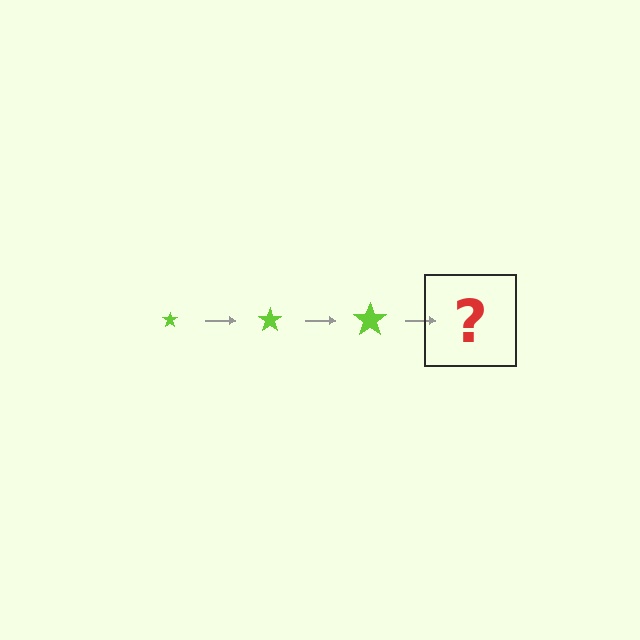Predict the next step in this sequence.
The next step is a lime star, larger than the previous one.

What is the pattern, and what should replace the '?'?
The pattern is that the star gets progressively larger each step. The '?' should be a lime star, larger than the previous one.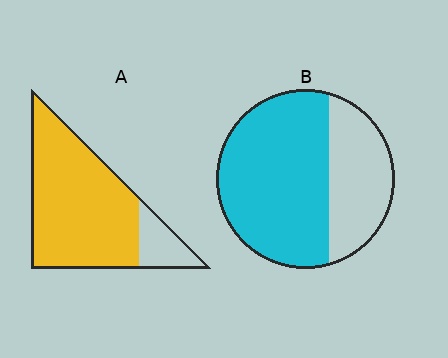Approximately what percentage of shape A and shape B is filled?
A is approximately 85% and B is approximately 65%.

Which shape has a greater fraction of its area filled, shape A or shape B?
Shape A.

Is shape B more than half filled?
Yes.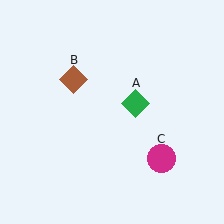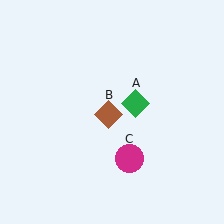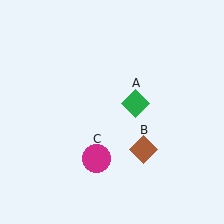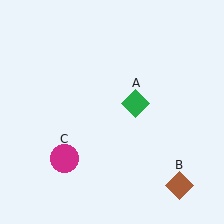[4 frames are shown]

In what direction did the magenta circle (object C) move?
The magenta circle (object C) moved left.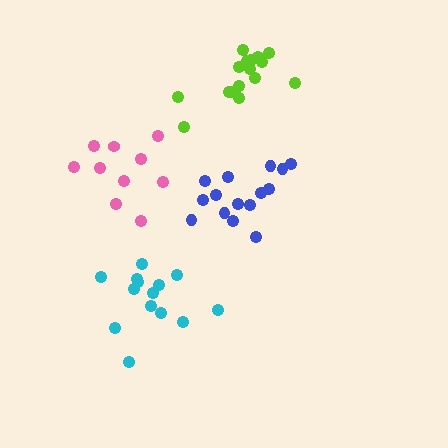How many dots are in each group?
Group 1: 16 dots, Group 2: 14 dots, Group 3: 15 dots, Group 4: 10 dots (55 total).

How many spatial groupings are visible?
There are 4 spatial groupings.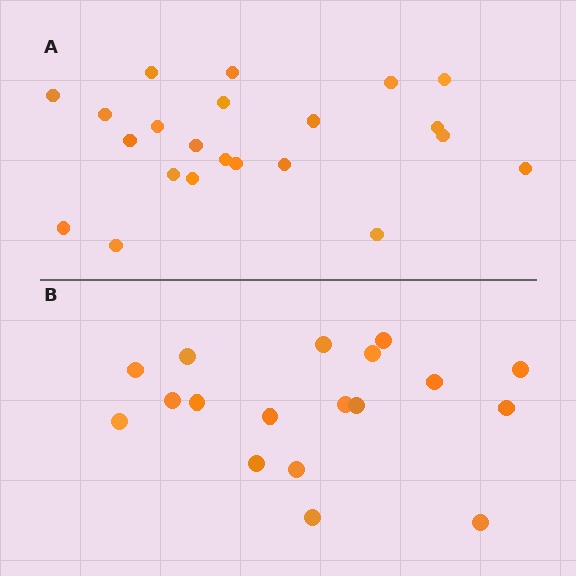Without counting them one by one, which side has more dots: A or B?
Region A (the top region) has more dots.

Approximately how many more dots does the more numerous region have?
Region A has about 4 more dots than region B.